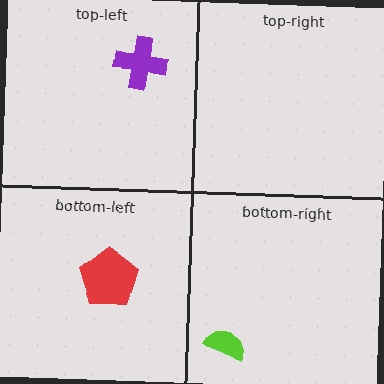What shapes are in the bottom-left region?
The red pentagon.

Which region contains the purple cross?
The top-left region.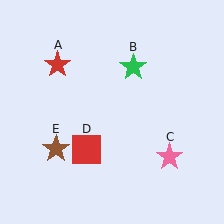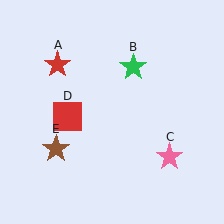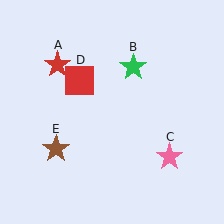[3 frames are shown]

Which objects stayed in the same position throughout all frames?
Red star (object A) and green star (object B) and pink star (object C) and brown star (object E) remained stationary.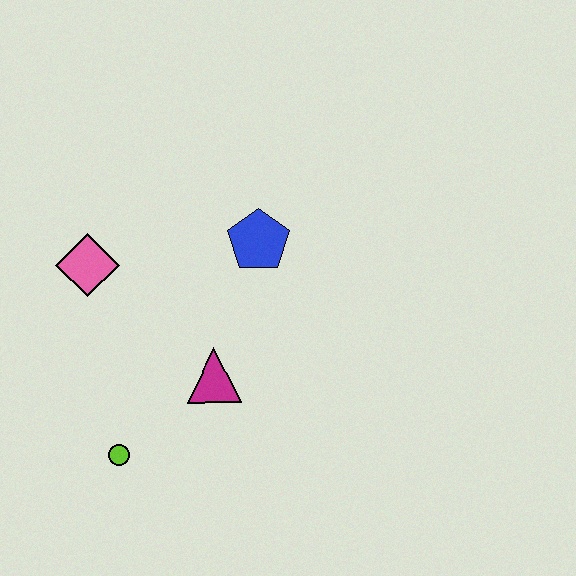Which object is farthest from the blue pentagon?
The lime circle is farthest from the blue pentagon.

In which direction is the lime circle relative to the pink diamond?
The lime circle is below the pink diamond.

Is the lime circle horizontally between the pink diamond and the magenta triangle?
Yes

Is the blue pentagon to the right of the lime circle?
Yes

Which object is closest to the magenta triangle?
The lime circle is closest to the magenta triangle.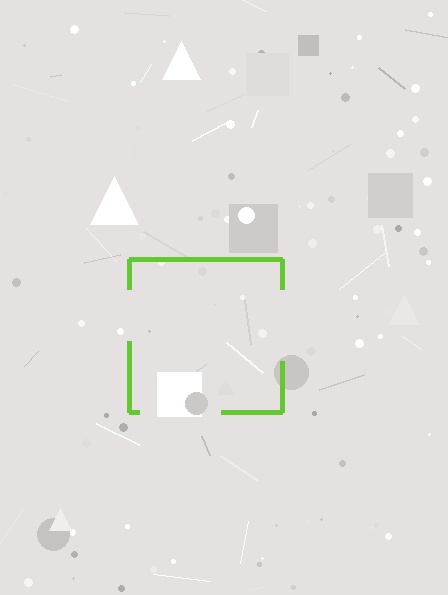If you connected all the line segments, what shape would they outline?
They would outline a square.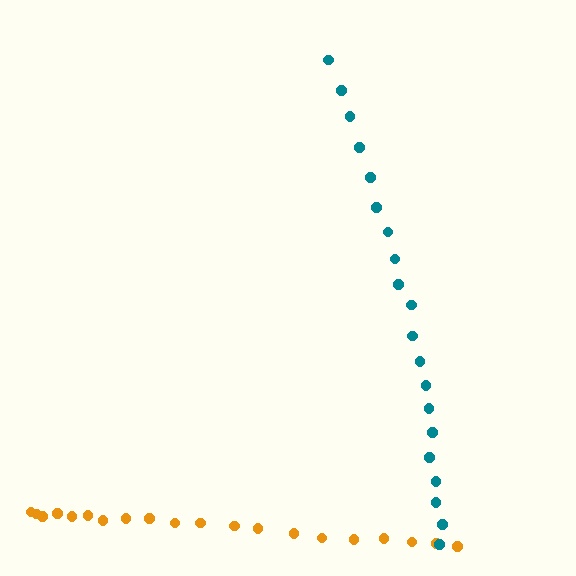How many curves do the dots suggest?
There are 2 distinct paths.